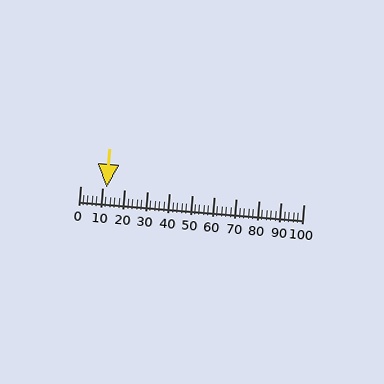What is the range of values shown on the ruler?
The ruler shows values from 0 to 100.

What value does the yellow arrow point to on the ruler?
The yellow arrow points to approximately 12.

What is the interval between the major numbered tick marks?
The major tick marks are spaced 10 units apart.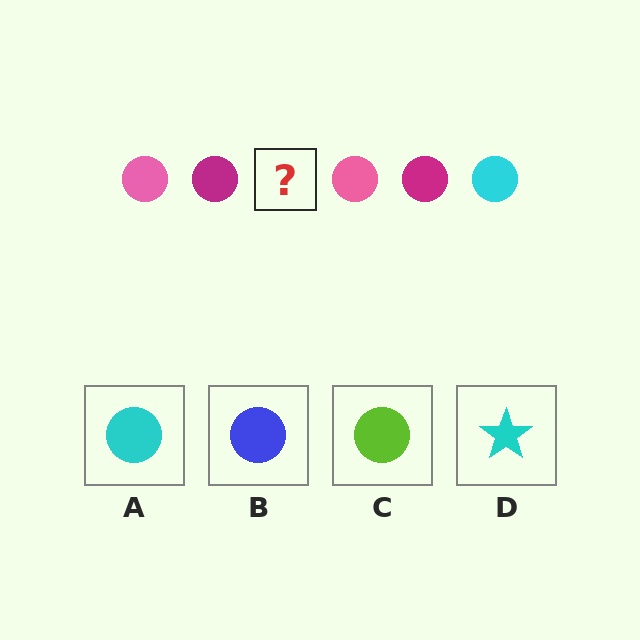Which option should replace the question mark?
Option A.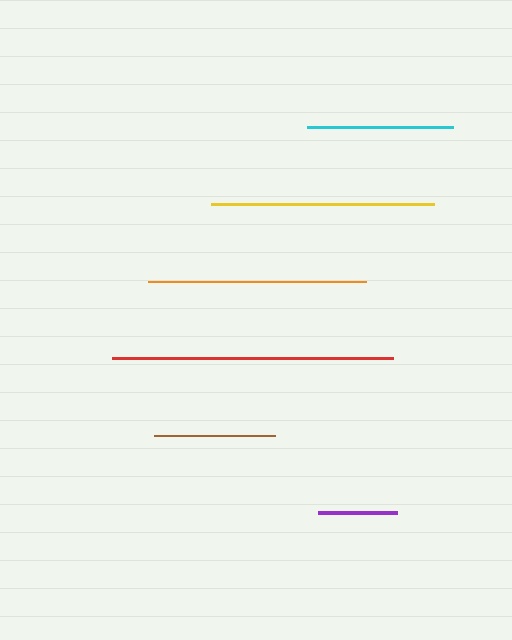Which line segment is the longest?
The red line is the longest at approximately 281 pixels.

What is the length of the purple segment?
The purple segment is approximately 79 pixels long.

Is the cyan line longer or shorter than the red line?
The red line is longer than the cyan line.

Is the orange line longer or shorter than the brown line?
The orange line is longer than the brown line.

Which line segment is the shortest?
The purple line is the shortest at approximately 79 pixels.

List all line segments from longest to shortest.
From longest to shortest: red, yellow, orange, cyan, brown, purple.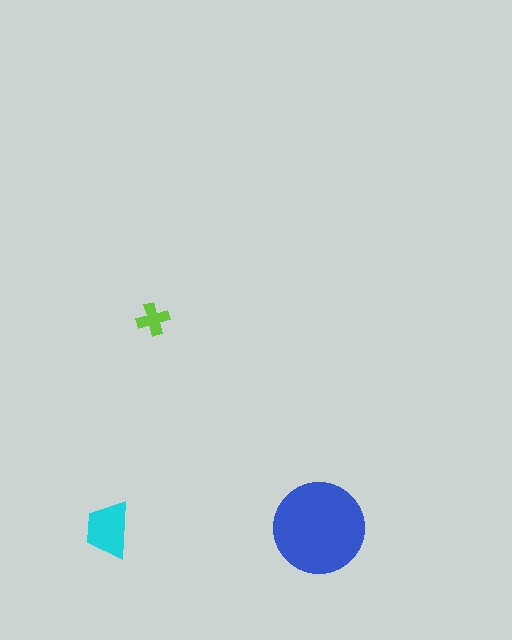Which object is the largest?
The blue circle.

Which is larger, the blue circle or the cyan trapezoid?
The blue circle.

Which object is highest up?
The lime cross is topmost.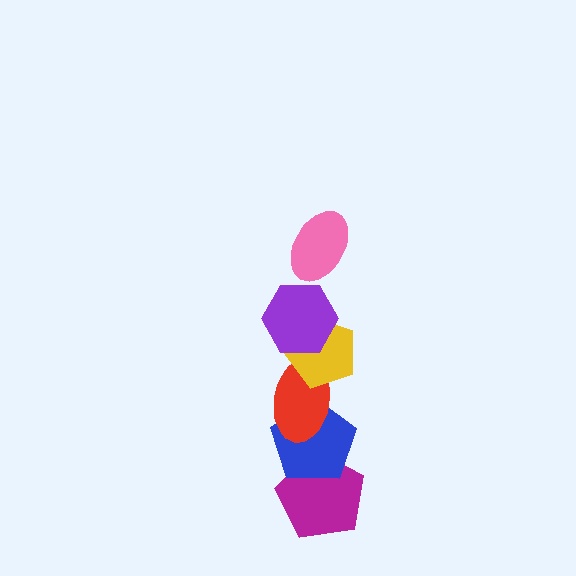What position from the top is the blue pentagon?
The blue pentagon is 5th from the top.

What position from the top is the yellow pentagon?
The yellow pentagon is 3rd from the top.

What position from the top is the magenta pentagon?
The magenta pentagon is 6th from the top.